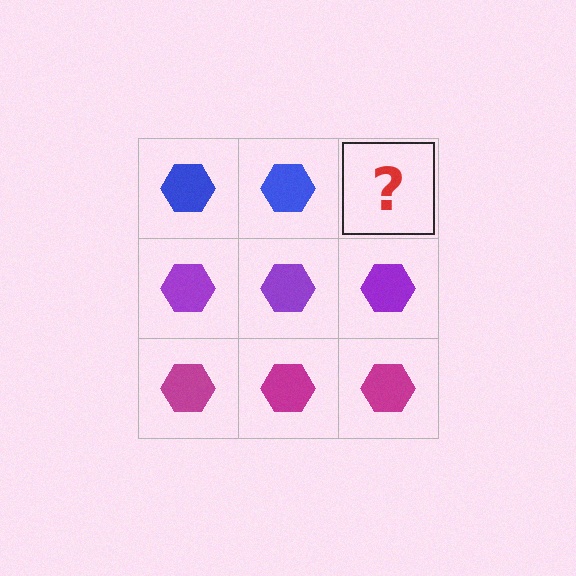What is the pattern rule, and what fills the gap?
The rule is that each row has a consistent color. The gap should be filled with a blue hexagon.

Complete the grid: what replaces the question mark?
The question mark should be replaced with a blue hexagon.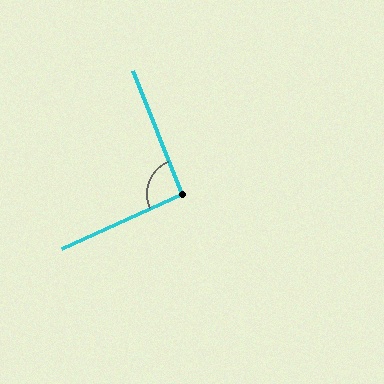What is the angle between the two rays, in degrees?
Approximately 93 degrees.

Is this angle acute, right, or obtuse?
It is approximately a right angle.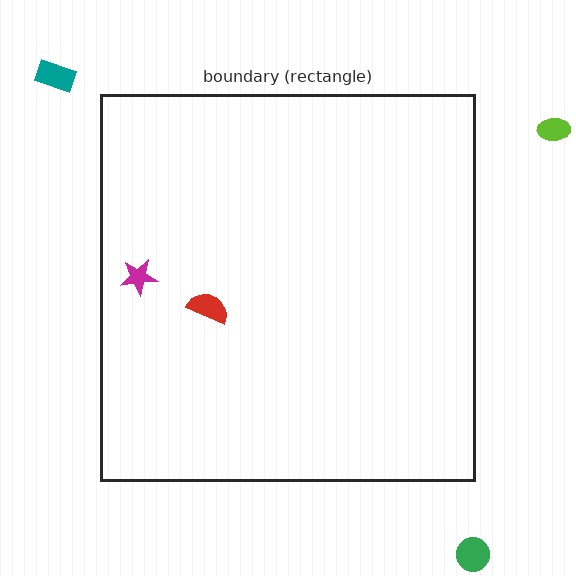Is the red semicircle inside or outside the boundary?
Inside.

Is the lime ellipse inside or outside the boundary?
Outside.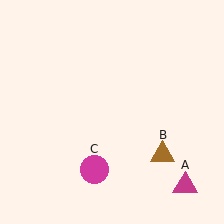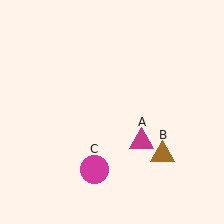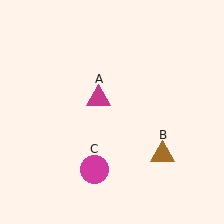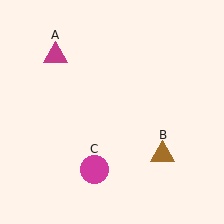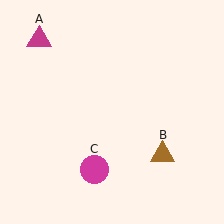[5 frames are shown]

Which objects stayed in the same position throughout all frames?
Brown triangle (object B) and magenta circle (object C) remained stationary.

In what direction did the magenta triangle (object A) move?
The magenta triangle (object A) moved up and to the left.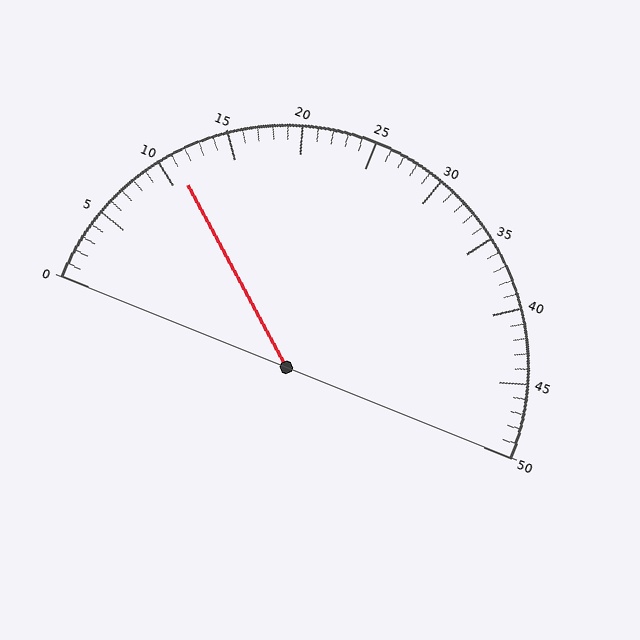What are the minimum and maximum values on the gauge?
The gauge ranges from 0 to 50.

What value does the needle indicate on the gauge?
The needle indicates approximately 11.